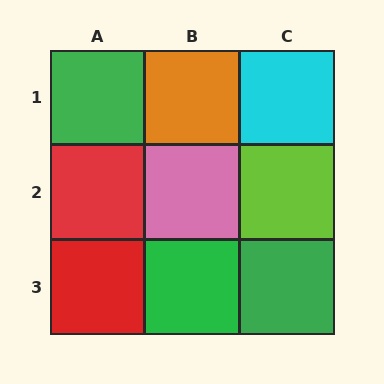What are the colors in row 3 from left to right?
Red, green, green.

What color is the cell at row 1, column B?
Orange.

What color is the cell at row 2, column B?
Pink.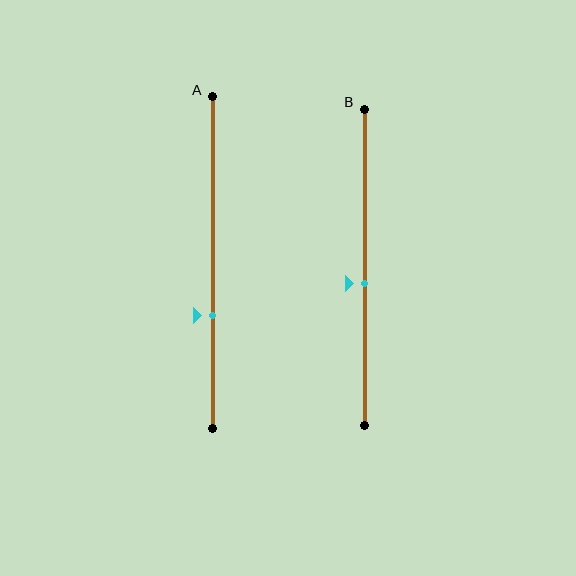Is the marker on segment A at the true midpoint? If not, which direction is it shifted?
No, the marker on segment A is shifted downward by about 16% of the segment length.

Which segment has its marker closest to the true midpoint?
Segment B has its marker closest to the true midpoint.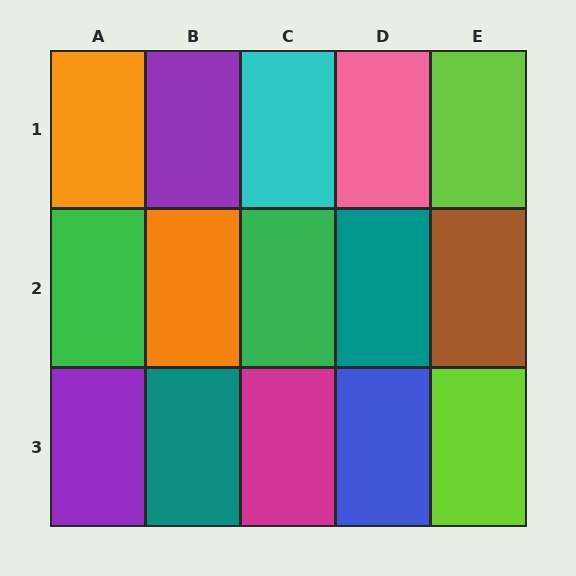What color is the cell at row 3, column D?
Blue.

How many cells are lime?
2 cells are lime.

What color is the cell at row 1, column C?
Cyan.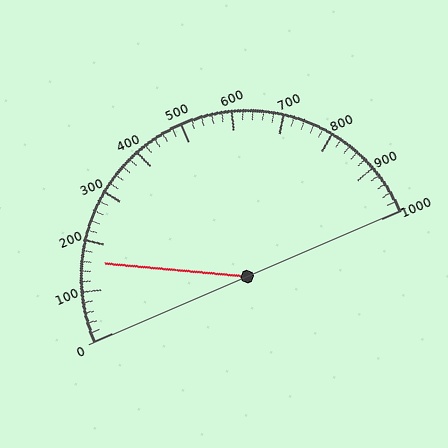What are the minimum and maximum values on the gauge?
The gauge ranges from 0 to 1000.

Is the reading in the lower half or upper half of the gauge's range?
The reading is in the lower half of the range (0 to 1000).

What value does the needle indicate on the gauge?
The needle indicates approximately 160.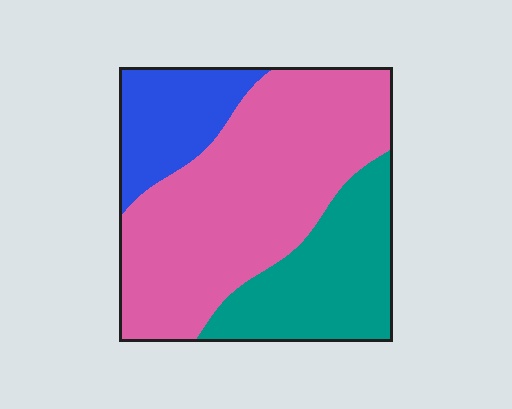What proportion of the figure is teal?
Teal takes up about one quarter (1/4) of the figure.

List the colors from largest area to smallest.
From largest to smallest: pink, teal, blue.